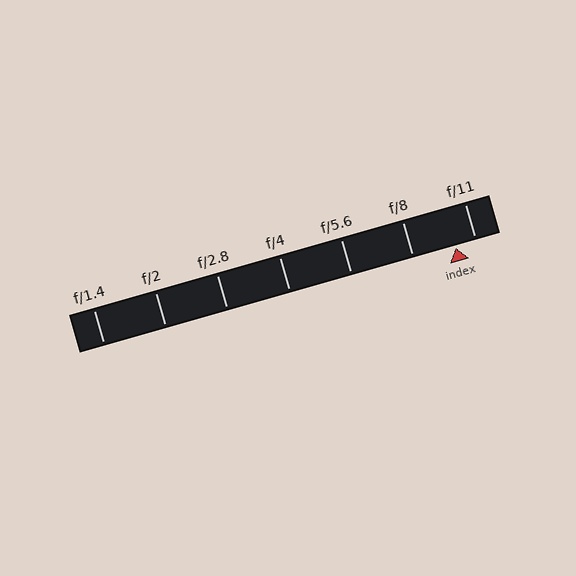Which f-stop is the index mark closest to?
The index mark is closest to f/11.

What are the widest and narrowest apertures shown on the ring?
The widest aperture shown is f/1.4 and the narrowest is f/11.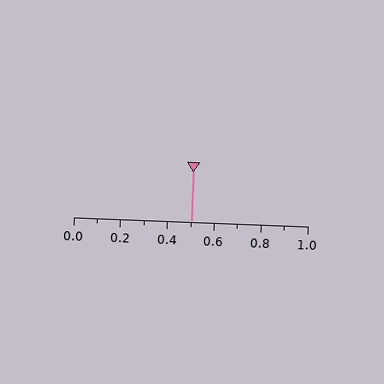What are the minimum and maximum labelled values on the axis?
The axis runs from 0.0 to 1.0.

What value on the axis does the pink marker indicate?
The marker indicates approximately 0.5.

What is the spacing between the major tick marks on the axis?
The major ticks are spaced 0.2 apart.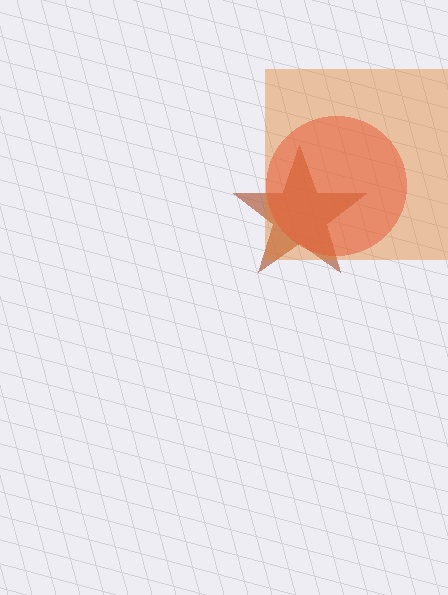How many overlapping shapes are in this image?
There are 3 overlapping shapes in the image.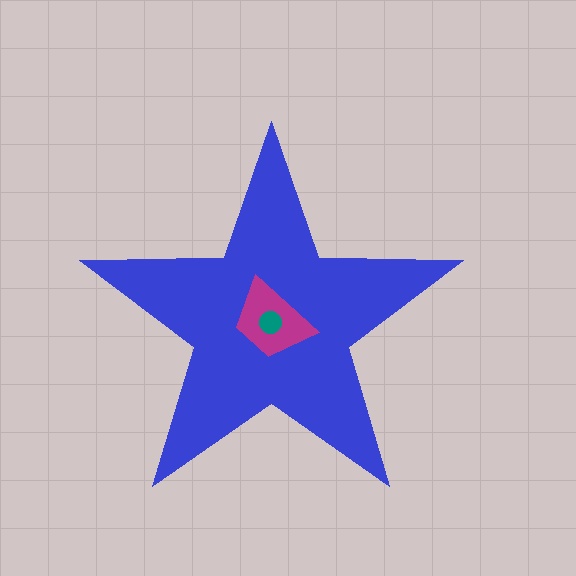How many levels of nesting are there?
3.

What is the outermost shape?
The blue star.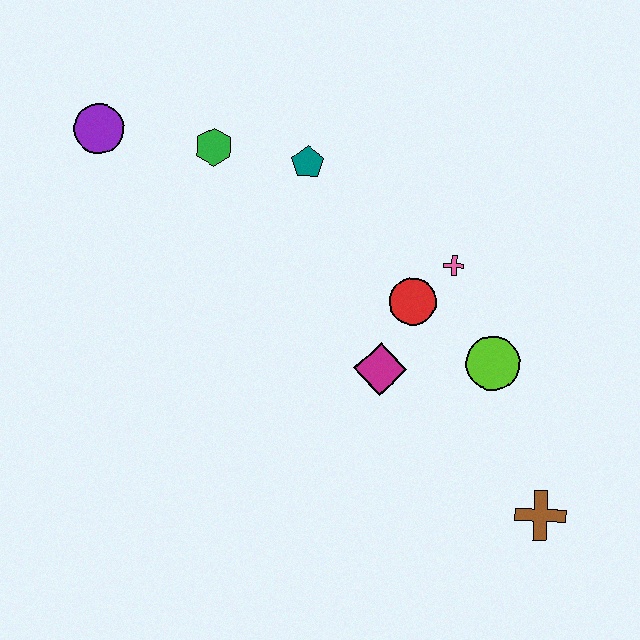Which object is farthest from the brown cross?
The purple circle is farthest from the brown cross.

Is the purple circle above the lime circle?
Yes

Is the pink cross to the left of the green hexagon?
No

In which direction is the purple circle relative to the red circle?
The purple circle is to the left of the red circle.